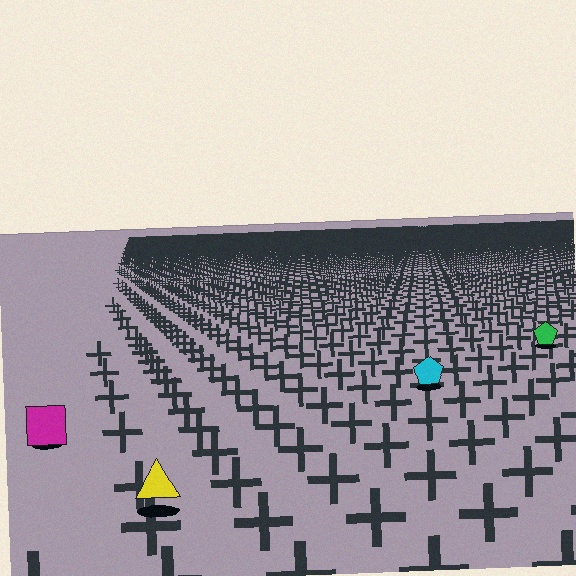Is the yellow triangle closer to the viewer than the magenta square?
Yes. The yellow triangle is closer — you can tell from the texture gradient: the ground texture is coarser near it.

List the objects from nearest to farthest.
From nearest to farthest: the yellow triangle, the magenta square, the cyan pentagon, the green pentagon.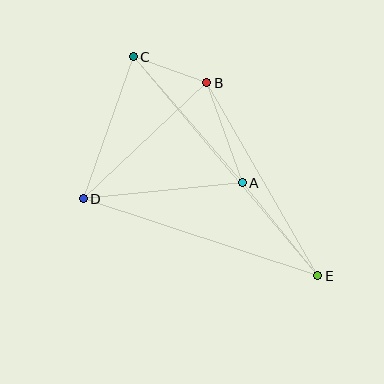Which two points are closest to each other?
Points B and C are closest to each other.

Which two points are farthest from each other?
Points C and E are farthest from each other.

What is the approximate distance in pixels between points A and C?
The distance between A and C is approximately 167 pixels.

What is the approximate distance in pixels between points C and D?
The distance between C and D is approximately 151 pixels.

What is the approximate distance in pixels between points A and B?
The distance between A and B is approximately 106 pixels.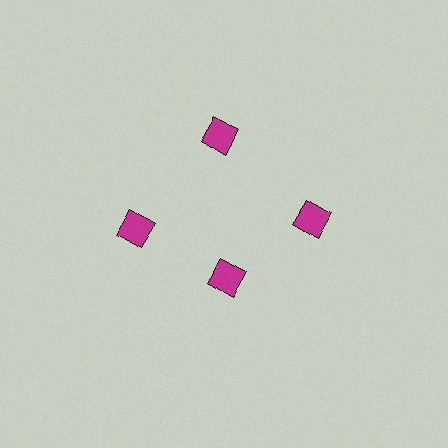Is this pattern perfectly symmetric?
No. The 4 magenta squares are arranged in a ring, but one element near the 6 o'clock position is pulled inward toward the center, breaking the 4-fold rotational symmetry.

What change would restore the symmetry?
The symmetry would be restored by moving it outward, back onto the ring so that all 4 squares sit at equal angles and equal distance from the center.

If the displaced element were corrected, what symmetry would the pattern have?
It would have 4-fold rotational symmetry — the pattern would map onto itself every 90 degrees.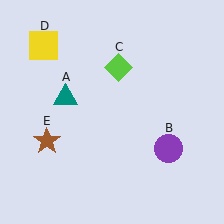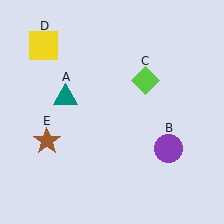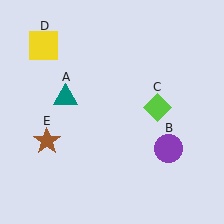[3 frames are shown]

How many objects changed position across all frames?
1 object changed position: lime diamond (object C).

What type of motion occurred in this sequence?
The lime diamond (object C) rotated clockwise around the center of the scene.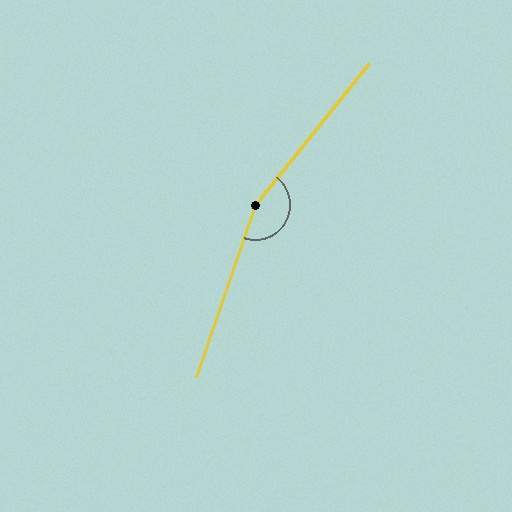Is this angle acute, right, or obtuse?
It is obtuse.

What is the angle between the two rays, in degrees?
Approximately 160 degrees.